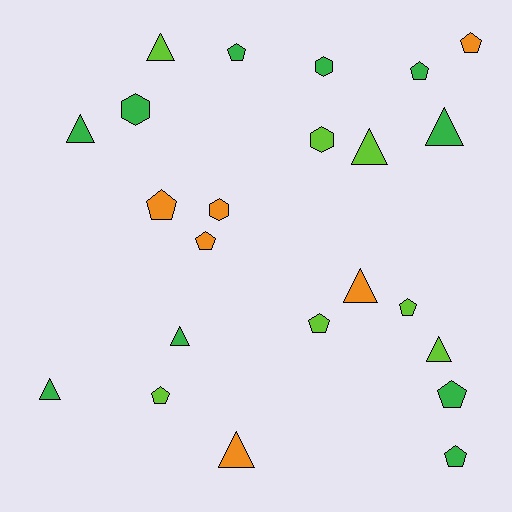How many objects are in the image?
There are 23 objects.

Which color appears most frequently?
Green, with 10 objects.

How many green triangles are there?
There are 4 green triangles.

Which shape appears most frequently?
Pentagon, with 10 objects.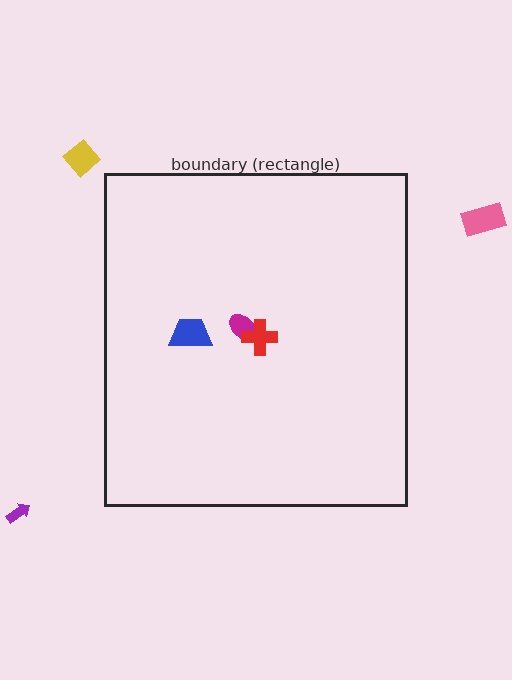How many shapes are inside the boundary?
3 inside, 3 outside.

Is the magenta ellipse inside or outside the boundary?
Inside.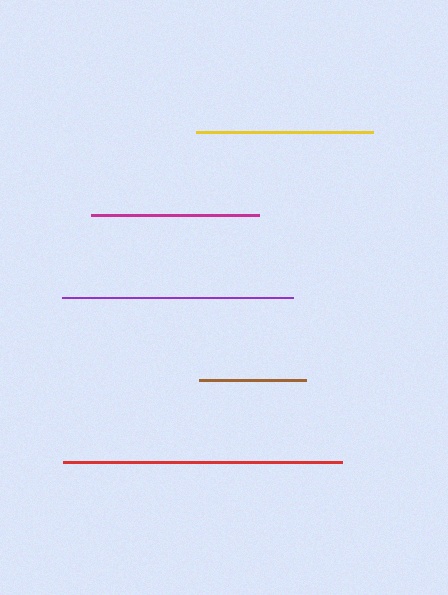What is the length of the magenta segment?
The magenta segment is approximately 167 pixels long.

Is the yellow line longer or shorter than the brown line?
The yellow line is longer than the brown line.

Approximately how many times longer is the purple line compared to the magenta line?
The purple line is approximately 1.4 times the length of the magenta line.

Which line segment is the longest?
The red line is the longest at approximately 279 pixels.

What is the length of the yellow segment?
The yellow segment is approximately 177 pixels long.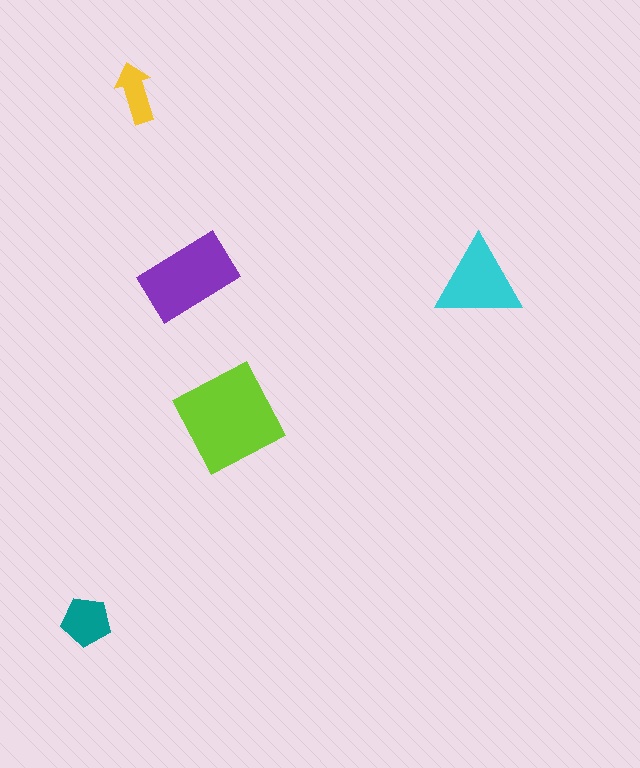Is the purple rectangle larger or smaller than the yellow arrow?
Larger.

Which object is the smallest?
The yellow arrow.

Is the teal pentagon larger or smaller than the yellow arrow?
Larger.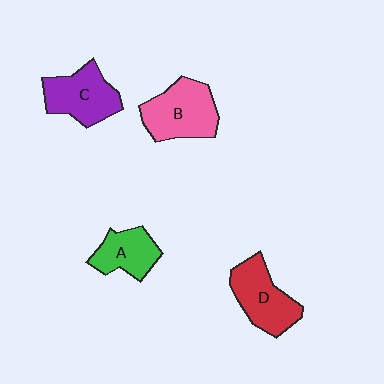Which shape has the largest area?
Shape B (pink).